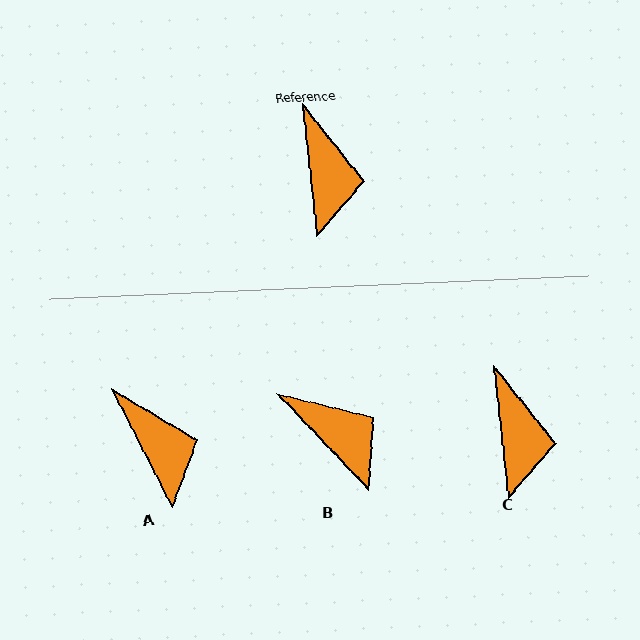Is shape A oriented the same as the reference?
No, it is off by about 21 degrees.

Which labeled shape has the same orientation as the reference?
C.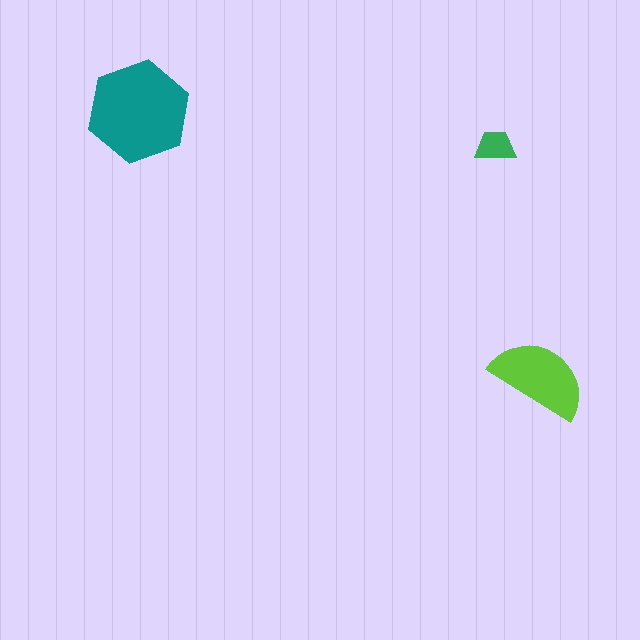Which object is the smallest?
The green trapezoid.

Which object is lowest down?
The lime semicircle is bottommost.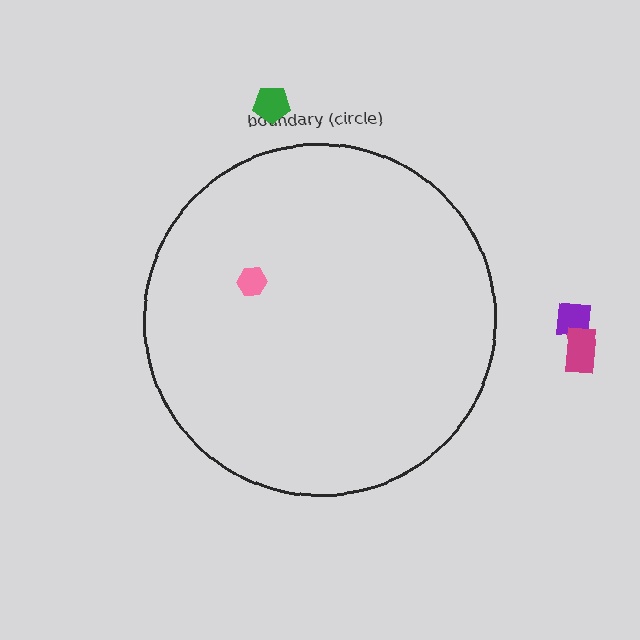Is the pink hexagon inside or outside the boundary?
Inside.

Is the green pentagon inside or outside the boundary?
Outside.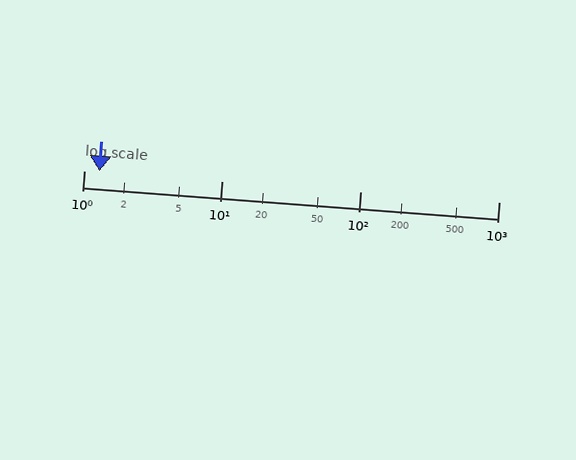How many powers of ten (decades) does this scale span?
The scale spans 3 decades, from 1 to 1000.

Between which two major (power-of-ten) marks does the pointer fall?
The pointer is between 1 and 10.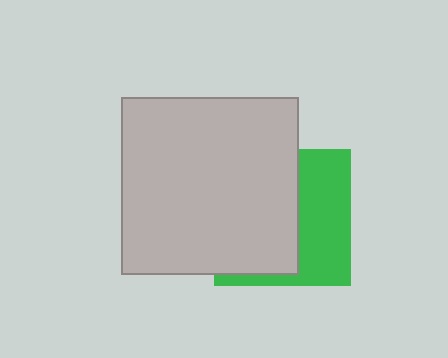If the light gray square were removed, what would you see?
You would see the complete green square.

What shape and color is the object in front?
The object in front is a light gray square.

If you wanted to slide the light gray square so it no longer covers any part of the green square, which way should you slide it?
Slide it left — that is the most direct way to separate the two shapes.